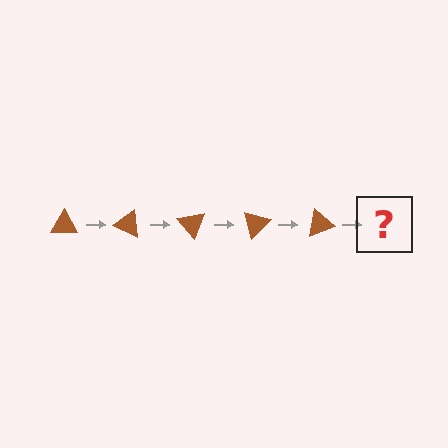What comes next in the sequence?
The next element should be a brown triangle rotated 125 degrees.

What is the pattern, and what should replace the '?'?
The pattern is that the triangle rotates 25 degrees each step. The '?' should be a brown triangle rotated 125 degrees.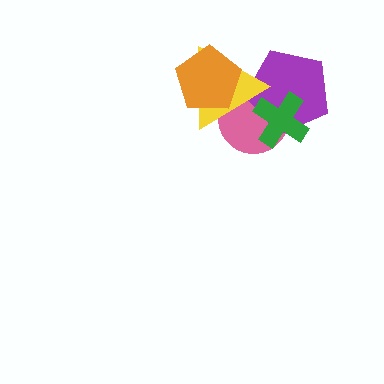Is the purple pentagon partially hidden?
Yes, it is partially covered by another shape.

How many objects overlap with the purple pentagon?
3 objects overlap with the purple pentagon.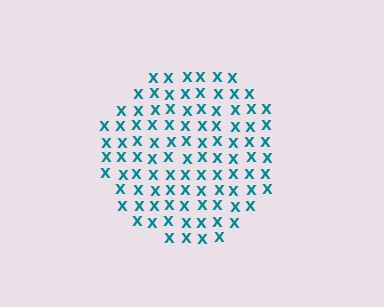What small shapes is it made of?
It is made of small letter X's.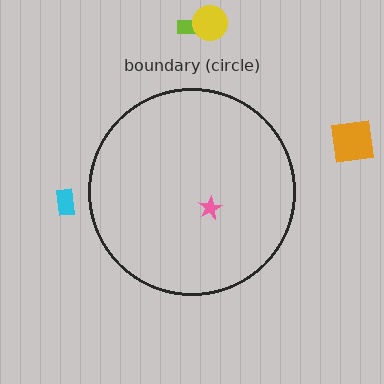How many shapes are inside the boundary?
1 inside, 4 outside.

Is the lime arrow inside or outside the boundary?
Outside.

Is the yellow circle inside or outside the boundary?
Outside.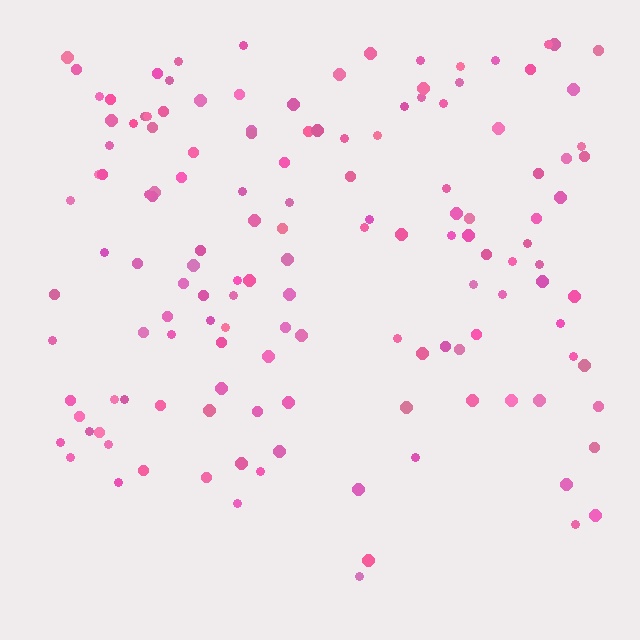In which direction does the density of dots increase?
From bottom to top, with the top side densest.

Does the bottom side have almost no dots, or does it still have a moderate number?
Still a moderate number, just noticeably fewer than the top.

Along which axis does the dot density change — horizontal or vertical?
Vertical.